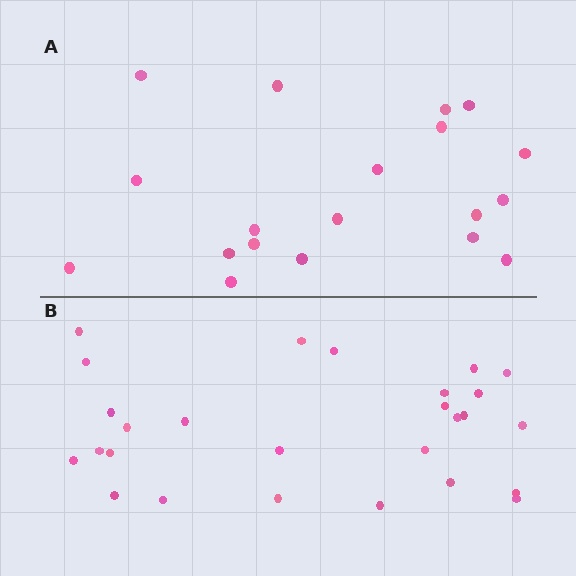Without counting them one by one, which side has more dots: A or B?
Region B (the bottom region) has more dots.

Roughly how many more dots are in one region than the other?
Region B has roughly 8 or so more dots than region A.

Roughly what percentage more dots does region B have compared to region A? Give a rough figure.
About 40% more.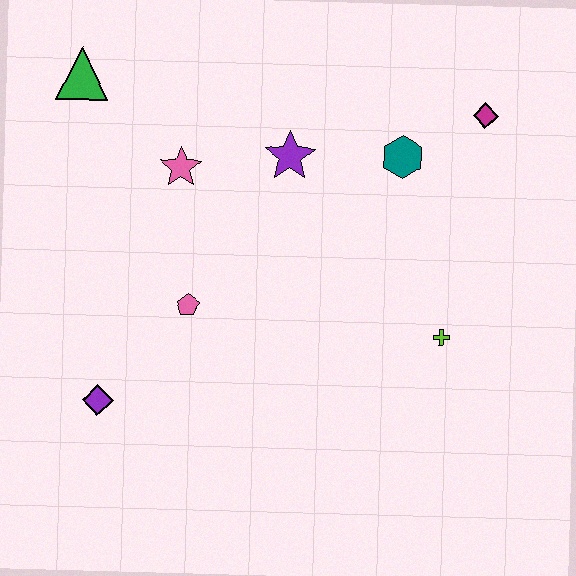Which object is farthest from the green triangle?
The lime cross is farthest from the green triangle.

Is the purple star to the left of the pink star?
No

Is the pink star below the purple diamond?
No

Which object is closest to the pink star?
The purple star is closest to the pink star.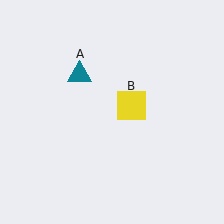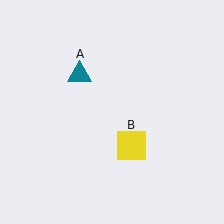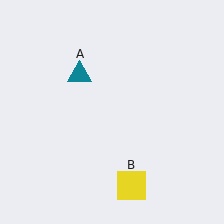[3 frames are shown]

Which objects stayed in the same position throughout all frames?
Teal triangle (object A) remained stationary.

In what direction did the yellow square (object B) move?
The yellow square (object B) moved down.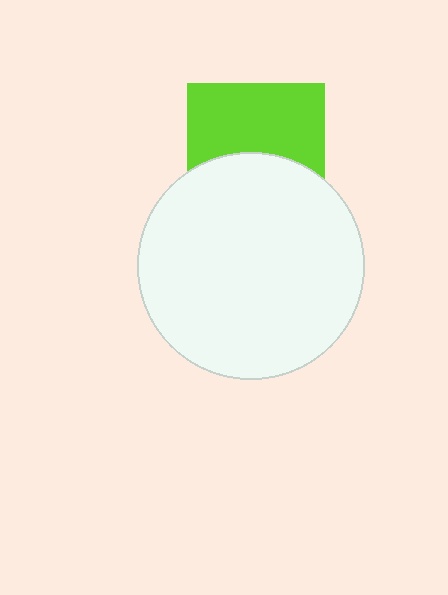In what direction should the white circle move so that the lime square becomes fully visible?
The white circle should move down. That is the shortest direction to clear the overlap and leave the lime square fully visible.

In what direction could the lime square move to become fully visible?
The lime square could move up. That would shift it out from behind the white circle entirely.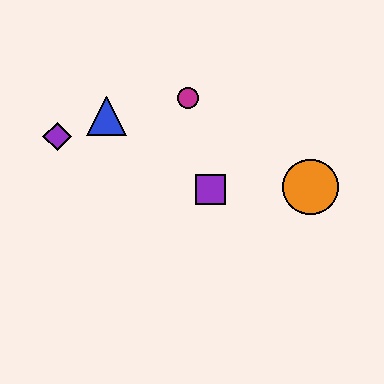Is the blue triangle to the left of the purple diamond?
No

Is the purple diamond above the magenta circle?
No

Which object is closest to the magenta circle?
The blue triangle is closest to the magenta circle.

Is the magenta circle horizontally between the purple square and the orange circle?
No